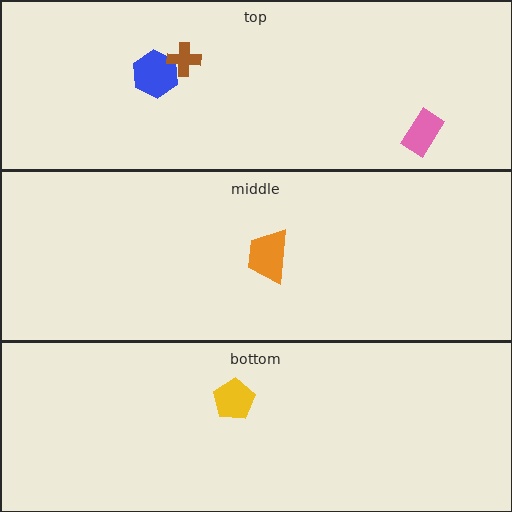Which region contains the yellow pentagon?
The bottom region.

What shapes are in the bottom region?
The yellow pentagon.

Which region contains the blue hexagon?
The top region.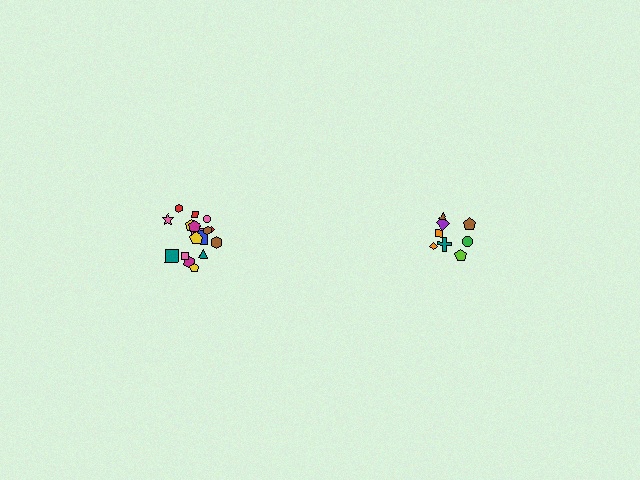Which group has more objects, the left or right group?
The left group.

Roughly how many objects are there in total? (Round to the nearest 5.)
Roughly 25 objects in total.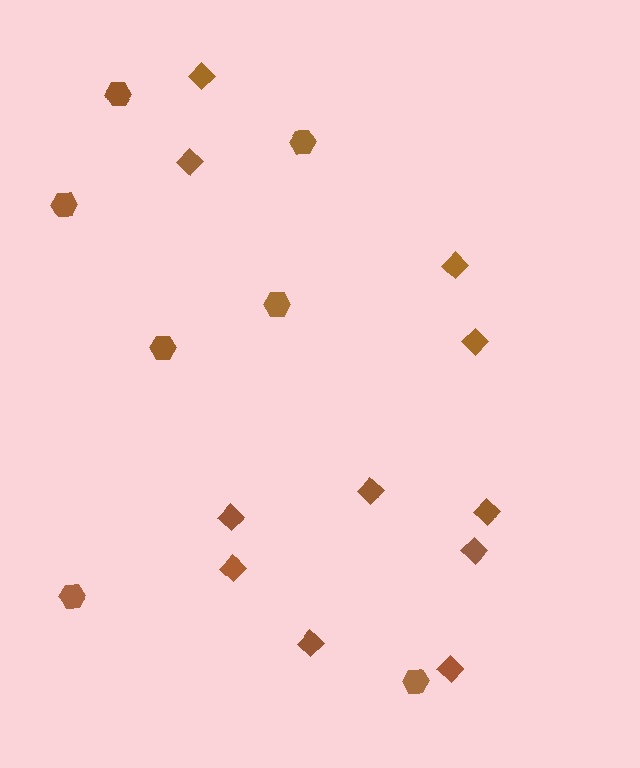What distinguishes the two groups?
There are 2 groups: one group of hexagons (7) and one group of diamonds (11).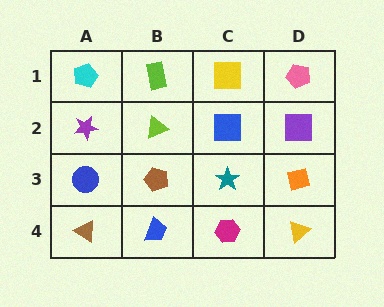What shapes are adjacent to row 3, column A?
A purple star (row 2, column A), a brown triangle (row 4, column A), a brown pentagon (row 3, column B).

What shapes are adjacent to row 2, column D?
A pink pentagon (row 1, column D), an orange square (row 3, column D), a blue square (row 2, column C).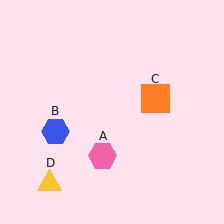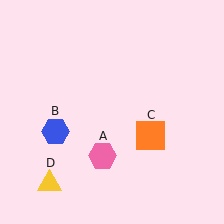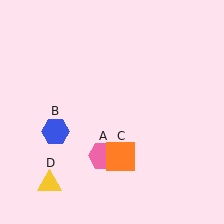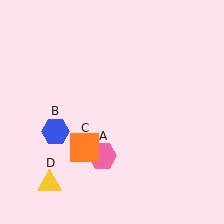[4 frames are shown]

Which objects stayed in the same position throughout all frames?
Pink hexagon (object A) and blue hexagon (object B) and yellow triangle (object D) remained stationary.